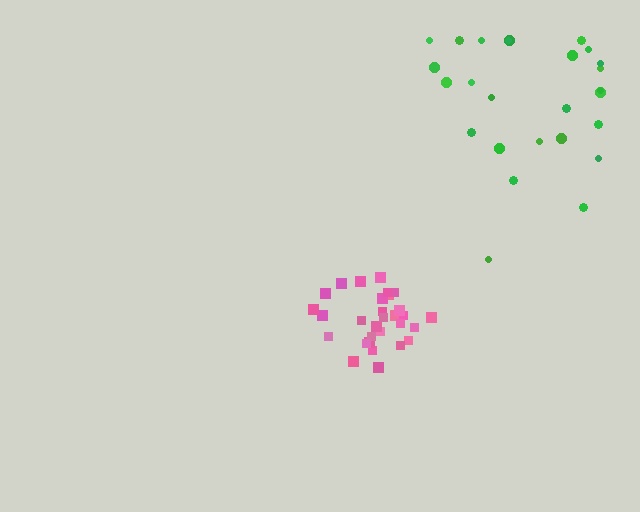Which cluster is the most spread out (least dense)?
Green.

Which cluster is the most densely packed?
Pink.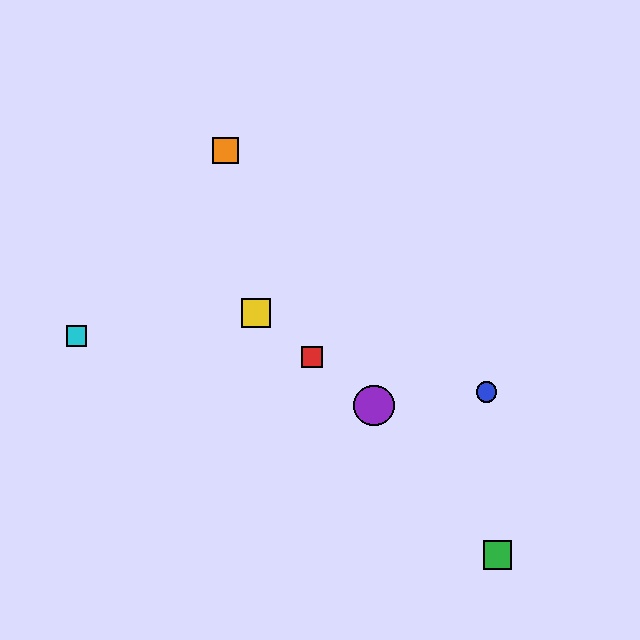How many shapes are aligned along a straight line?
3 shapes (the red square, the yellow square, the purple circle) are aligned along a straight line.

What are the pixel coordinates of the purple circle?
The purple circle is at (374, 406).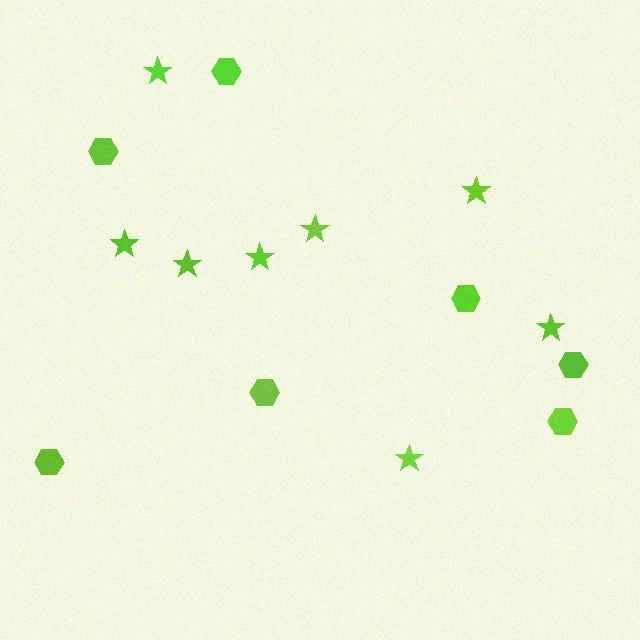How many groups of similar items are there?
There are 2 groups: one group of hexagons (7) and one group of stars (8).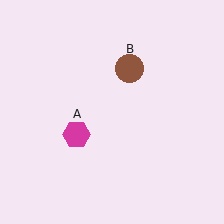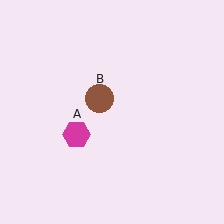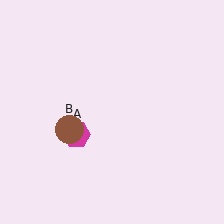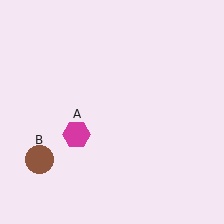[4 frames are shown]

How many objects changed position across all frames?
1 object changed position: brown circle (object B).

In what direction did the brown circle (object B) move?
The brown circle (object B) moved down and to the left.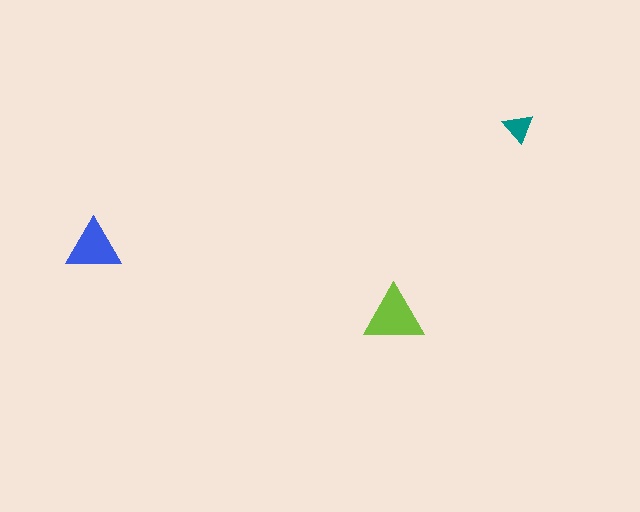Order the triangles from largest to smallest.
the lime one, the blue one, the teal one.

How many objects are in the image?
There are 3 objects in the image.